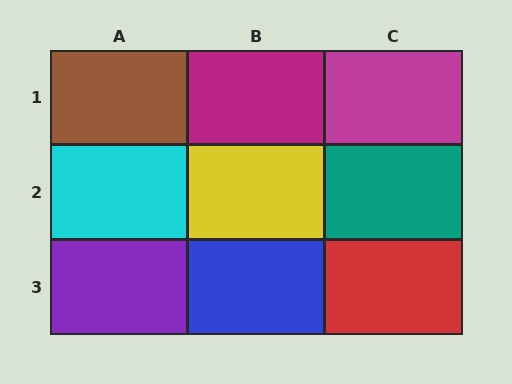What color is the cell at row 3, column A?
Purple.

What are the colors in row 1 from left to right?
Brown, magenta, magenta.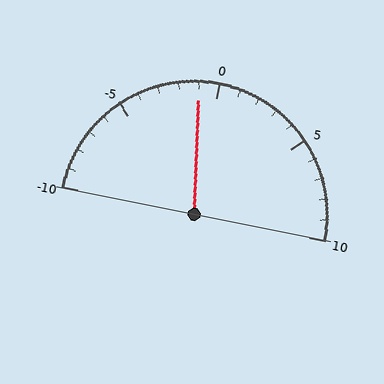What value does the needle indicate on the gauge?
The needle indicates approximately -1.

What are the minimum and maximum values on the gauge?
The gauge ranges from -10 to 10.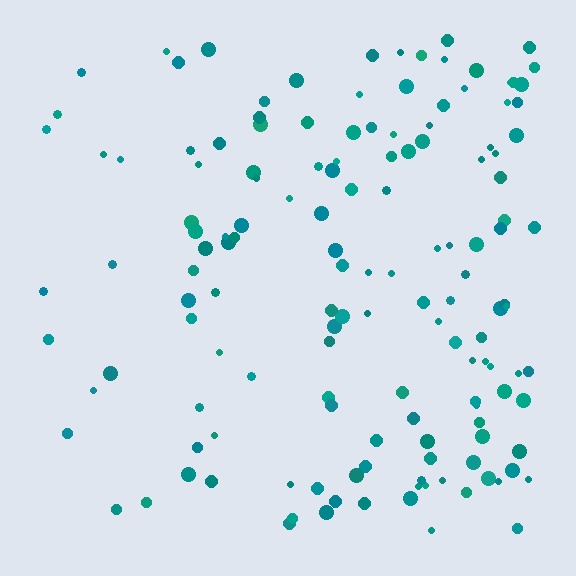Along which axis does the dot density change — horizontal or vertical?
Horizontal.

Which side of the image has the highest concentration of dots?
The right.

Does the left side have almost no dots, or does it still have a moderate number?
Still a moderate number, just noticeably fewer than the right.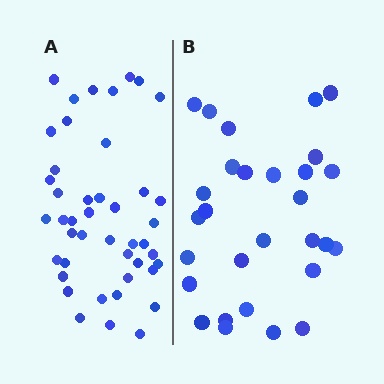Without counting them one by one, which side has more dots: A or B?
Region A (the left region) has more dots.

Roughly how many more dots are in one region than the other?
Region A has approximately 15 more dots than region B.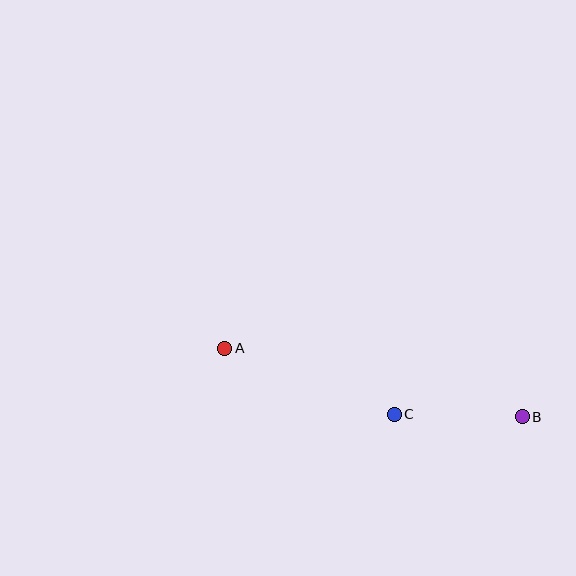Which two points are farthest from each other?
Points A and B are farthest from each other.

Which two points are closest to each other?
Points B and C are closest to each other.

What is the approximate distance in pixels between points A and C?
The distance between A and C is approximately 182 pixels.